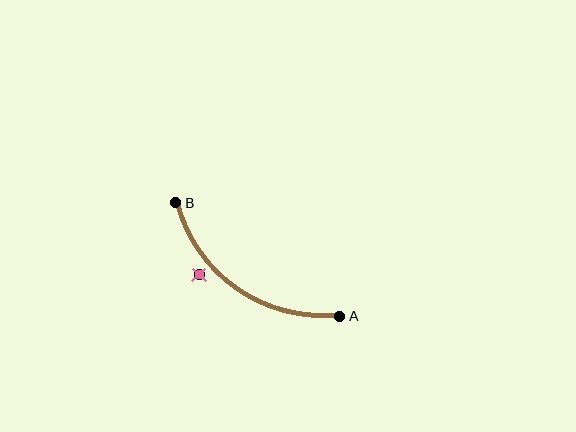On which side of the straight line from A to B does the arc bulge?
The arc bulges below and to the left of the straight line connecting A and B.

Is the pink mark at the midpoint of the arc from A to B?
No — the pink mark does not lie on the arc at all. It sits slightly outside the curve.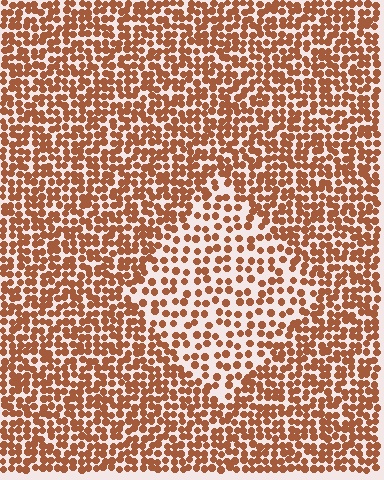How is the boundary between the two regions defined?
The boundary is defined by a change in element density (approximately 1.9x ratio). All elements are the same color, size, and shape.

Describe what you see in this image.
The image contains small brown elements arranged at two different densities. A diamond-shaped region is visible where the elements are less densely packed than the surrounding area.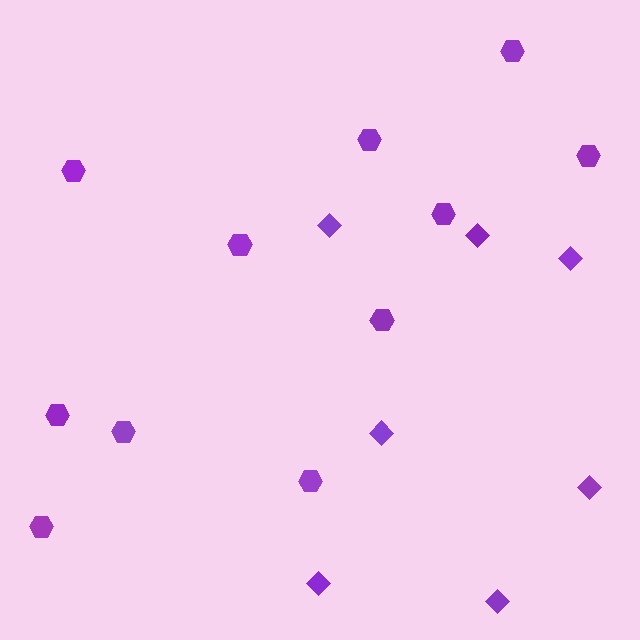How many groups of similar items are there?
There are 2 groups: one group of hexagons (11) and one group of diamonds (7).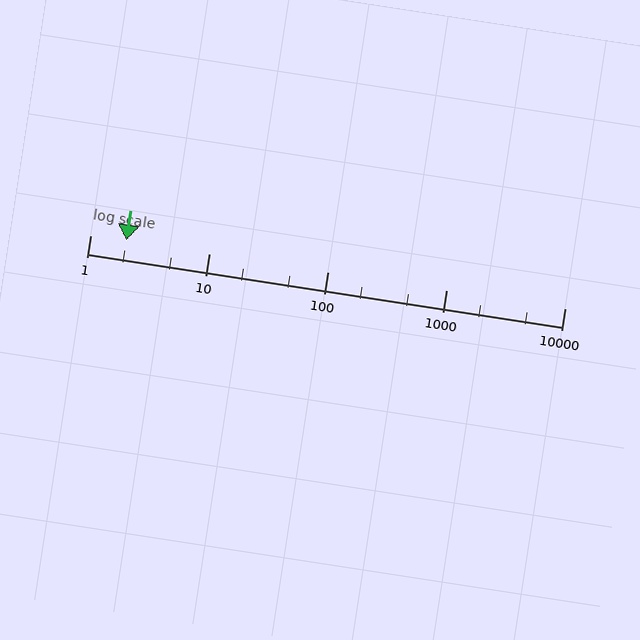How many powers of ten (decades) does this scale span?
The scale spans 4 decades, from 1 to 10000.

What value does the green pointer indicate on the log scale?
The pointer indicates approximately 2.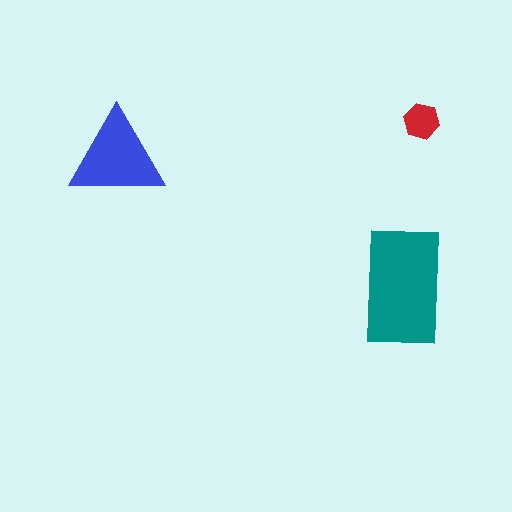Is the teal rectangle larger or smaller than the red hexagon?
Larger.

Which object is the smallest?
The red hexagon.